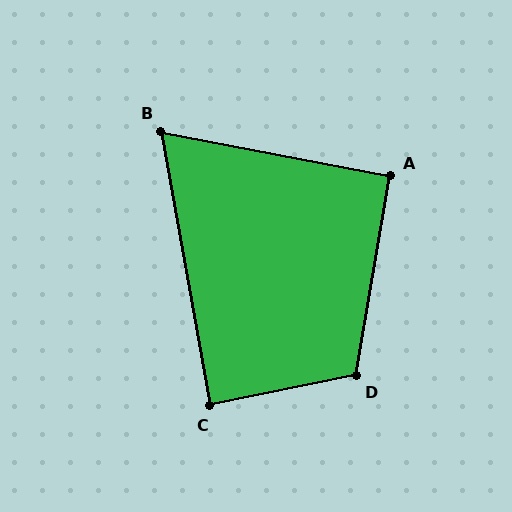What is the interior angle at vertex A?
Approximately 91 degrees (approximately right).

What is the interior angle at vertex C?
Approximately 89 degrees (approximately right).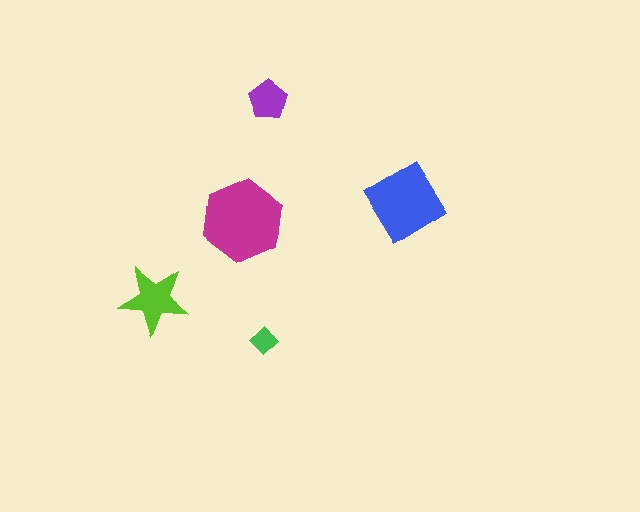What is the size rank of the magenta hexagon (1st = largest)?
1st.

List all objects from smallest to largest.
The green diamond, the purple pentagon, the lime star, the blue diamond, the magenta hexagon.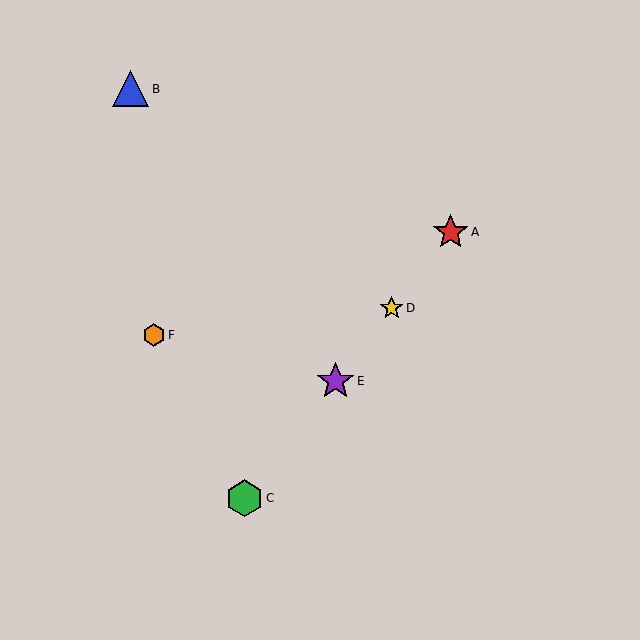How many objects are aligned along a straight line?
4 objects (A, C, D, E) are aligned along a straight line.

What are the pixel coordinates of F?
Object F is at (154, 335).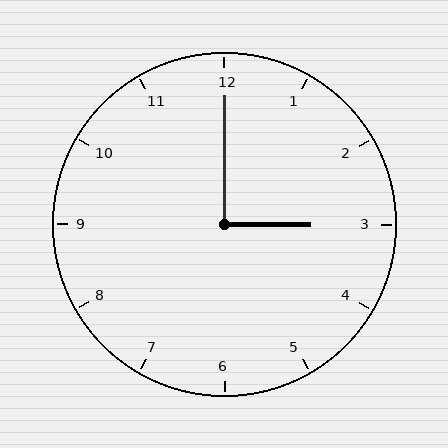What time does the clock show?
3:00.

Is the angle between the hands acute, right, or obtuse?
It is right.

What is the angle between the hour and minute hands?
Approximately 90 degrees.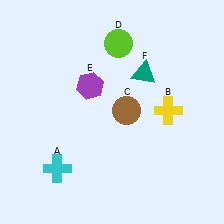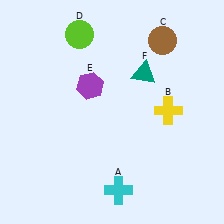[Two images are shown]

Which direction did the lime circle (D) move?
The lime circle (D) moved left.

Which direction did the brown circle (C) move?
The brown circle (C) moved up.